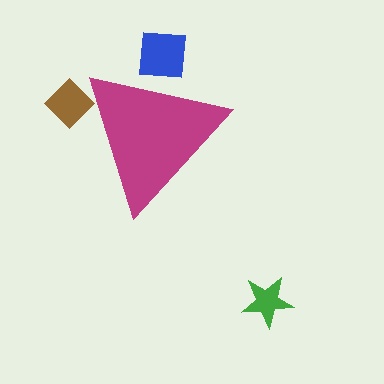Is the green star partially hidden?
No, the green star is fully visible.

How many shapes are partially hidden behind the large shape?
2 shapes are partially hidden.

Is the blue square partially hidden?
Yes, the blue square is partially hidden behind the magenta triangle.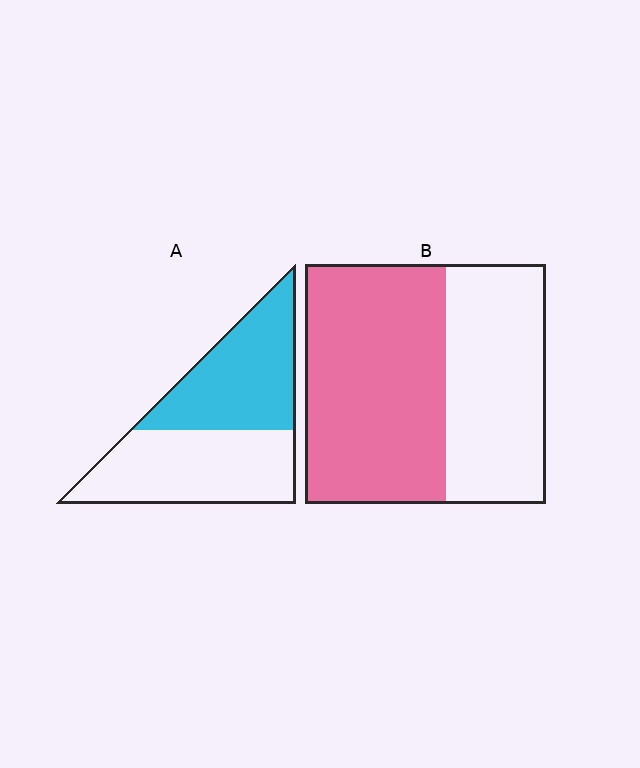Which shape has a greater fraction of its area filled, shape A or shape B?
Shape B.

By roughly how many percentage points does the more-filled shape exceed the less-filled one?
By roughly 10 percentage points (B over A).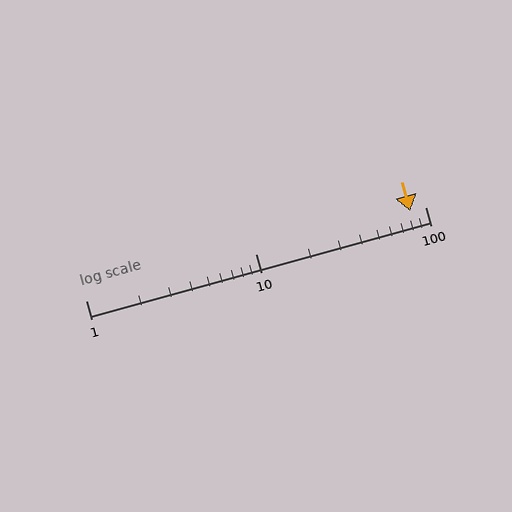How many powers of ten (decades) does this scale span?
The scale spans 2 decades, from 1 to 100.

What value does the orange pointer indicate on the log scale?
The pointer indicates approximately 82.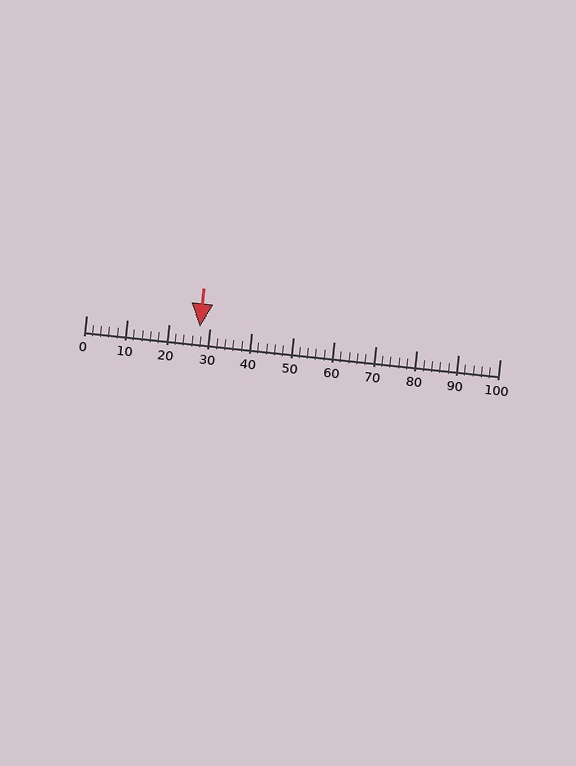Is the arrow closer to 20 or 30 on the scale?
The arrow is closer to 30.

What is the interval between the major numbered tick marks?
The major tick marks are spaced 10 units apart.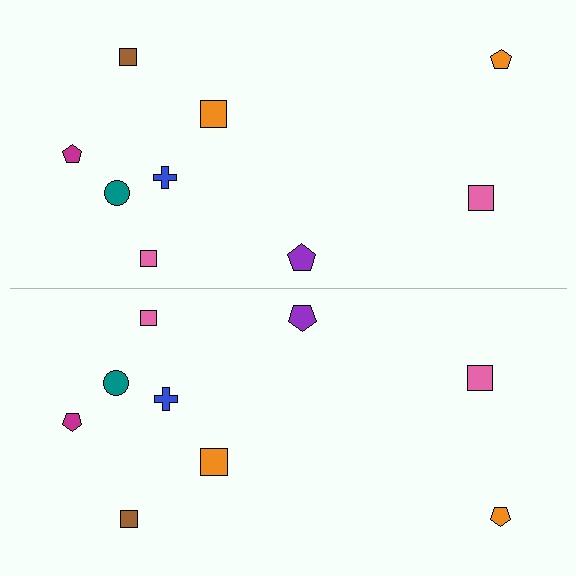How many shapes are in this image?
There are 18 shapes in this image.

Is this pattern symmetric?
Yes, this pattern has bilateral (reflection) symmetry.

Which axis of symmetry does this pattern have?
The pattern has a horizontal axis of symmetry running through the center of the image.